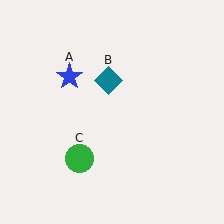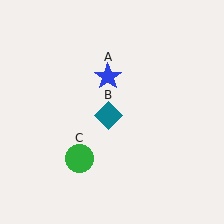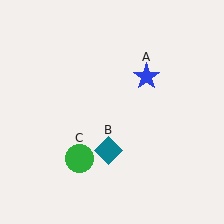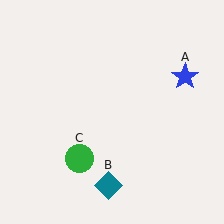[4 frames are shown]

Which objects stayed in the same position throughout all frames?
Green circle (object C) remained stationary.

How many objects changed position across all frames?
2 objects changed position: blue star (object A), teal diamond (object B).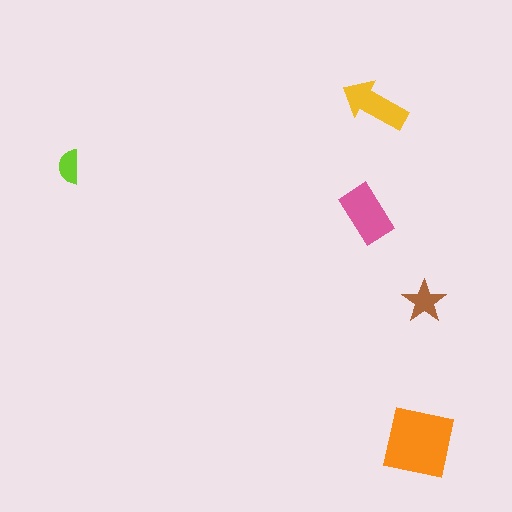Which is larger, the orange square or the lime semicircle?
The orange square.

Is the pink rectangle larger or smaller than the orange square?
Smaller.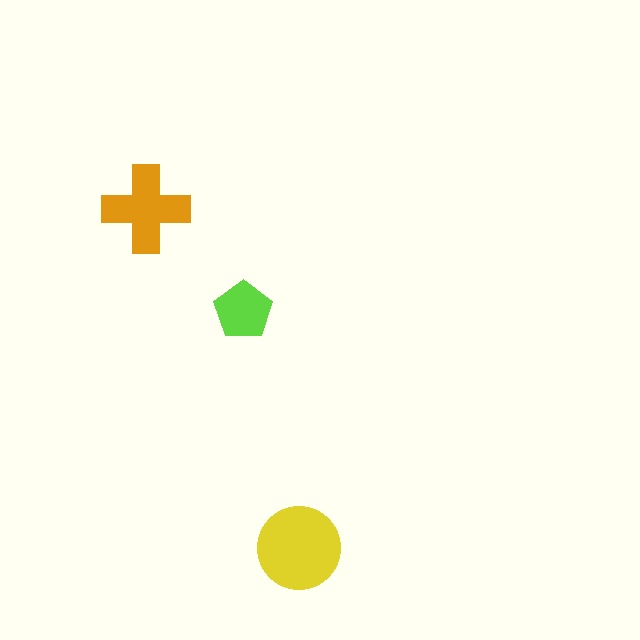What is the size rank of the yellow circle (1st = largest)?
1st.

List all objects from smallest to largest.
The lime pentagon, the orange cross, the yellow circle.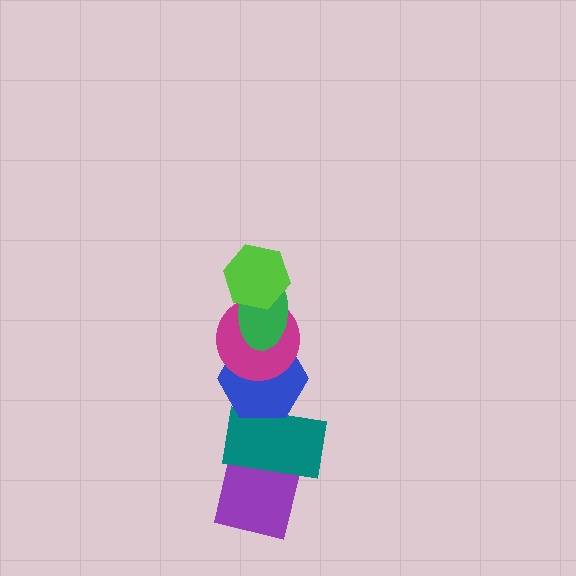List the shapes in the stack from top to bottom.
From top to bottom: the lime hexagon, the green ellipse, the magenta circle, the blue hexagon, the teal rectangle, the purple square.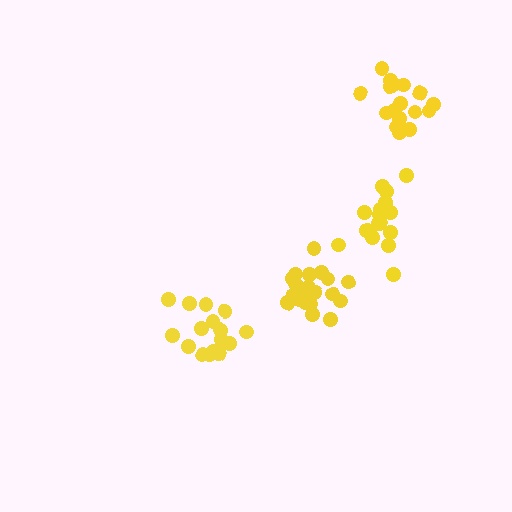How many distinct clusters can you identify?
There are 4 distinct clusters.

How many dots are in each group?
Group 1: 20 dots, Group 2: 17 dots, Group 3: 17 dots, Group 4: 16 dots (70 total).